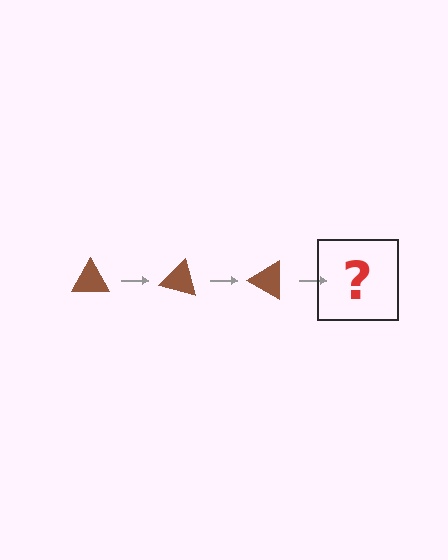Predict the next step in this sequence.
The next step is a brown triangle rotated 45 degrees.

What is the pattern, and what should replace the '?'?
The pattern is that the triangle rotates 15 degrees each step. The '?' should be a brown triangle rotated 45 degrees.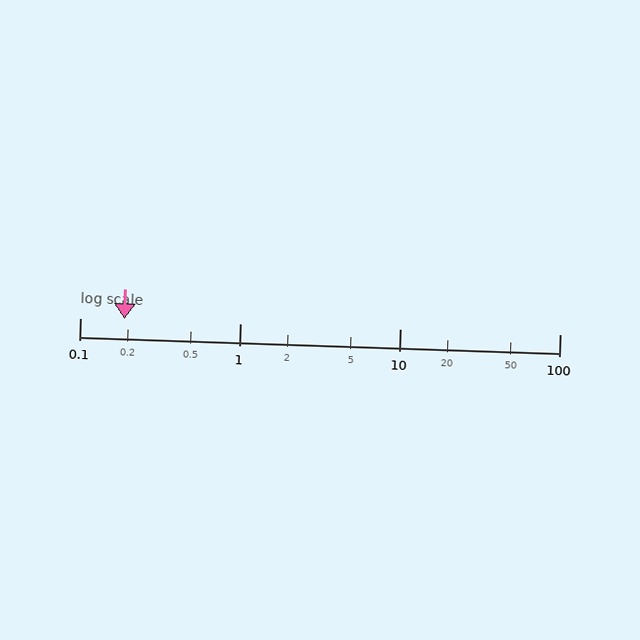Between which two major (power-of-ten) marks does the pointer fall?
The pointer is between 0.1 and 1.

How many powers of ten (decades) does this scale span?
The scale spans 3 decades, from 0.1 to 100.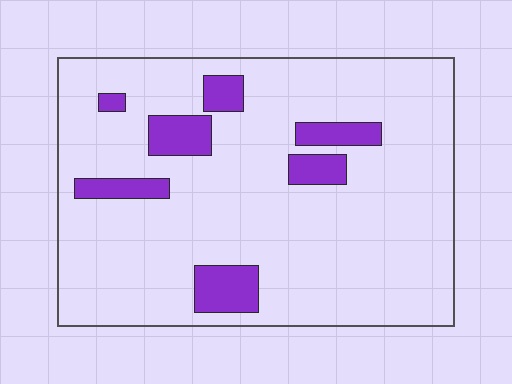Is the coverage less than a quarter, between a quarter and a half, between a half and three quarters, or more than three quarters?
Less than a quarter.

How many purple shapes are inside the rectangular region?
7.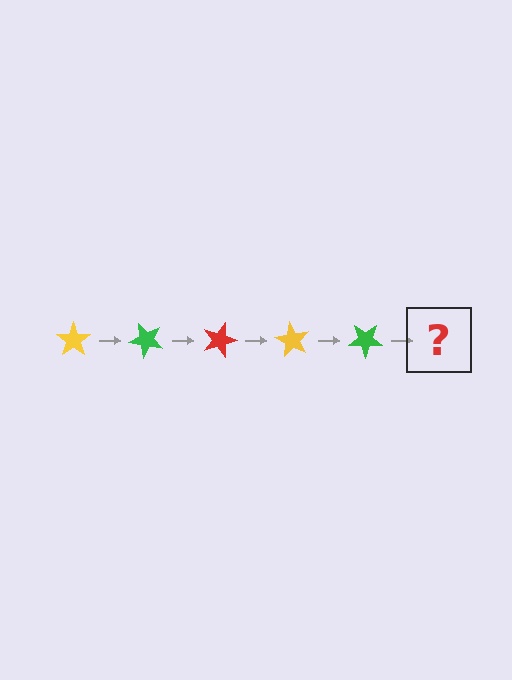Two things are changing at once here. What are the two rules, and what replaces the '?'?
The two rules are that it rotates 45 degrees each step and the color cycles through yellow, green, and red. The '?' should be a red star, rotated 225 degrees from the start.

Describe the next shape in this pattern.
It should be a red star, rotated 225 degrees from the start.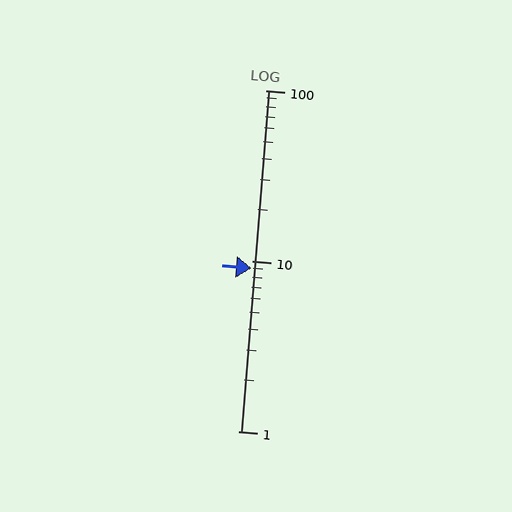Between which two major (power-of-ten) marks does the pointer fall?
The pointer is between 1 and 10.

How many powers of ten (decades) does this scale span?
The scale spans 2 decades, from 1 to 100.